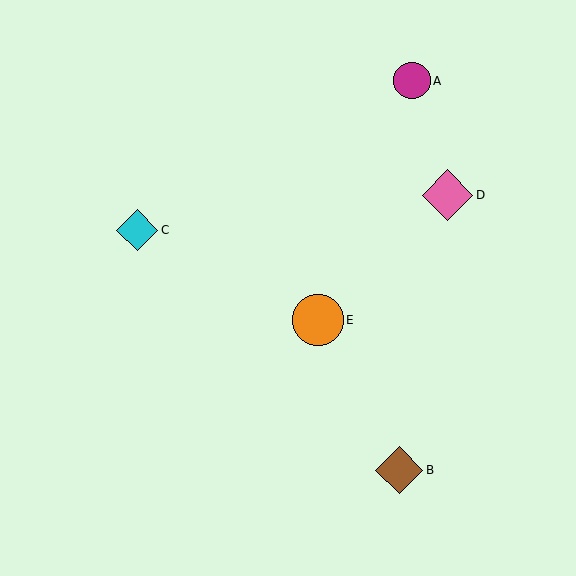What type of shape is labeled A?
Shape A is a magenta circle.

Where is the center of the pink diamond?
The center of the pink diamond is at (448, 195).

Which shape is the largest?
The orange circle (labeled E) is the largest.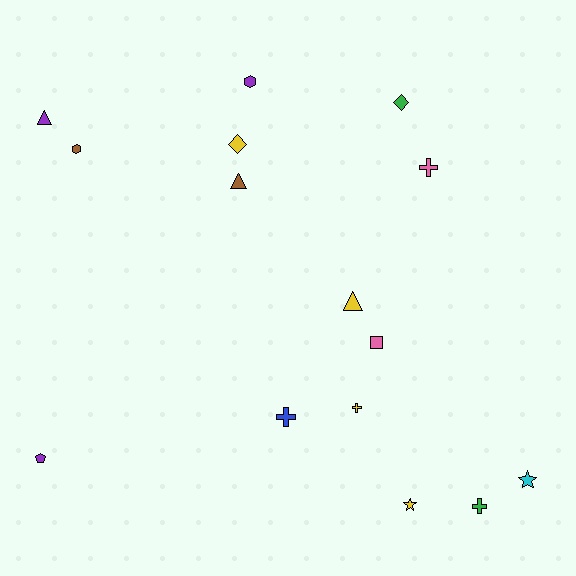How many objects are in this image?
There are 15 objects.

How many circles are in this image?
There are no circles.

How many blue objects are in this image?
There is 1 blue object.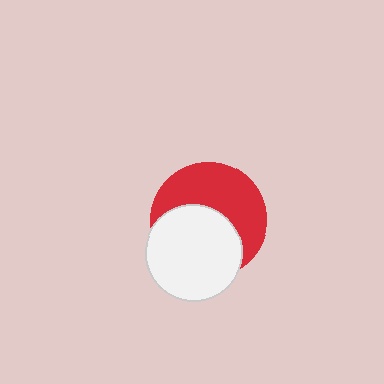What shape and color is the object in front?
The object in front is a white circle.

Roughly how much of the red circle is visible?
About half of it is visible (roughly 52%).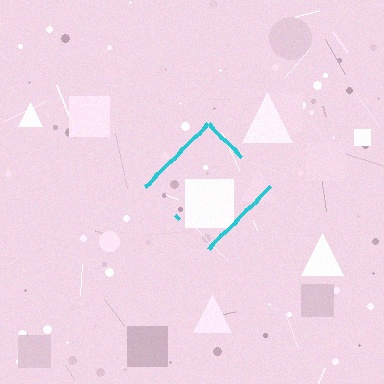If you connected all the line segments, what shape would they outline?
They would outline a diamond.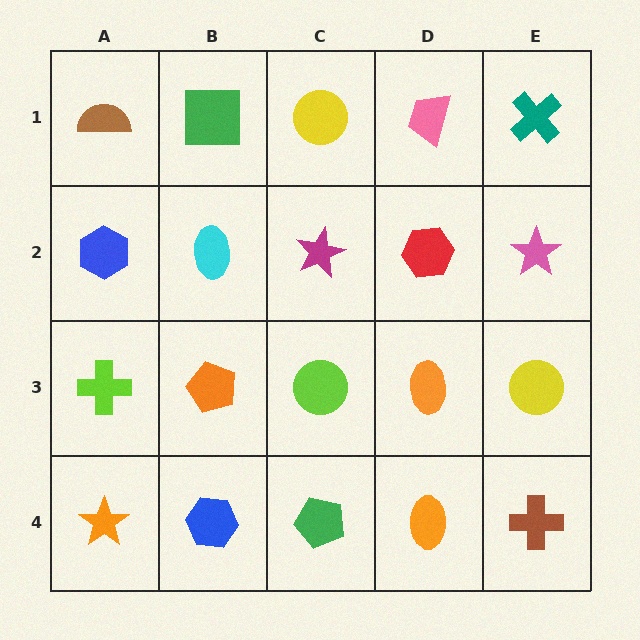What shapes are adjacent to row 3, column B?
A cyan ellipse (row 2, column B), a blue hexagon (row 4, column B), a lime cross (row 3, column A), a lime circle (row 3, column C).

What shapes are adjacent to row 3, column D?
A red hexagon (row 2, column D), an orange ellipse (row 4, column D), a lime circle (row 3, column C), a yellow circle (row 3, column E).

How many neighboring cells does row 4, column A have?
2.